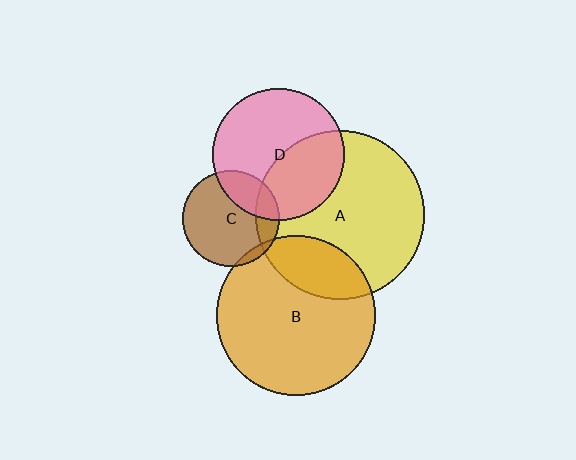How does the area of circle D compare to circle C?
Approximately 1.9 times.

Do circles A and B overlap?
Yes.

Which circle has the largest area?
Circle A (yellow).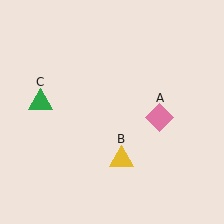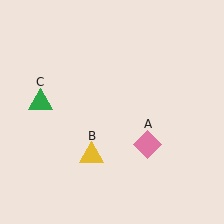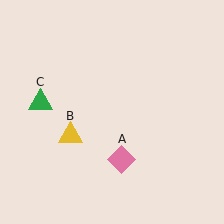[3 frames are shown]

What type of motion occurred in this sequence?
The pink diamond (object A), yellow triangle (object B) rotated clockwise around the center of the scene.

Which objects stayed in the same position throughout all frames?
Green triangle (object C) remained stationary.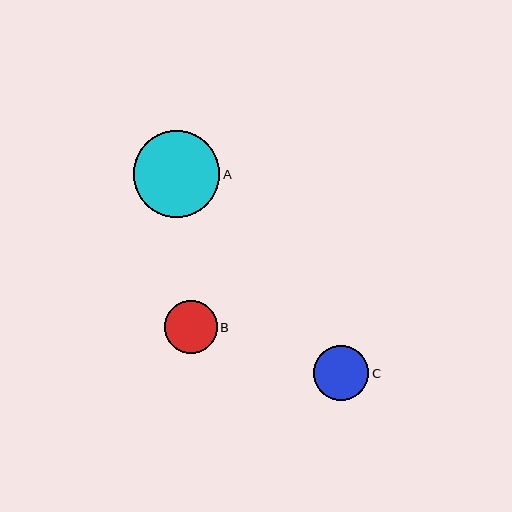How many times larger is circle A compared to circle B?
Circle A is approximately 1.6 times the size of circle B.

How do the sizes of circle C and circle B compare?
Circle C and circle B are approximately the same size.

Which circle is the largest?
Circle A is the largest with a size of approximately 86 pixels.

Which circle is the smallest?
Circle B is the smallest with a size of approximately 53 pixels.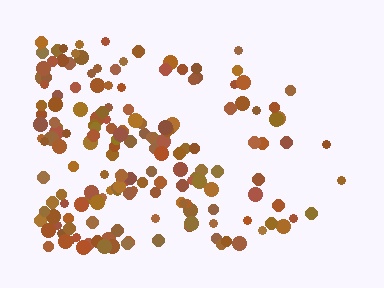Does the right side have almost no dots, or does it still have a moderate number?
Still a moderate number, just noticeably fewer than the left.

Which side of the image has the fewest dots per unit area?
The right.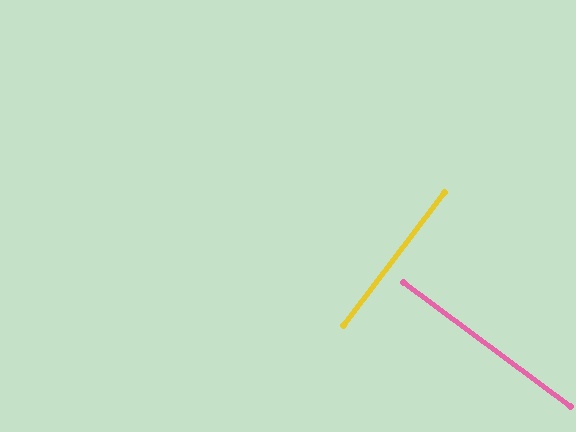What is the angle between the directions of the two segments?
Approximately 90 degrees.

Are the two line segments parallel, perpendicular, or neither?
Perpendicular — they meet at approximately 90°.